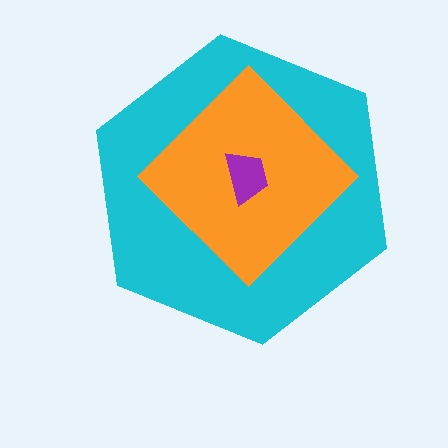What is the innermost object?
The purple trapezoid.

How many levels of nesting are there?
3.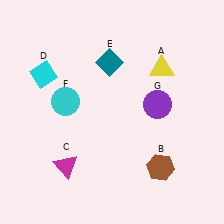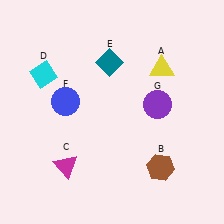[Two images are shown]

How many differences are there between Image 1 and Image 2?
There is 1 difference between the two images.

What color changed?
The circle (F) changed from cyan in Image 1 to blue in Image 2.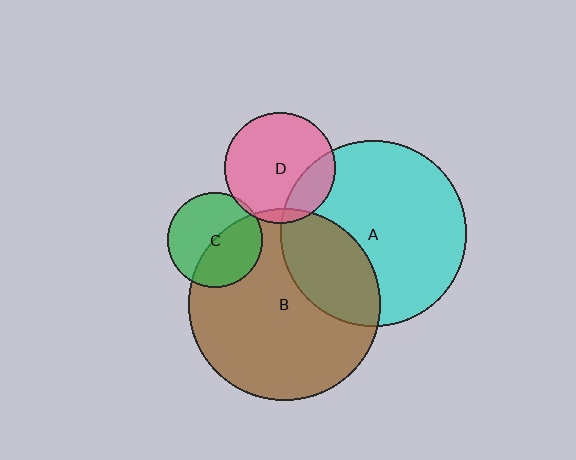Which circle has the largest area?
Circle B (brown).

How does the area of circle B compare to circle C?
Approximately 4.1 times.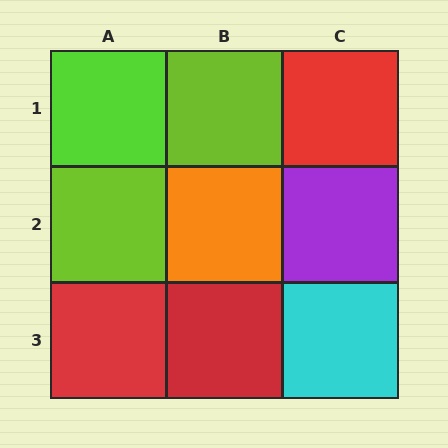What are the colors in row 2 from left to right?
Lime, orange, purple.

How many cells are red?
3 cells are red.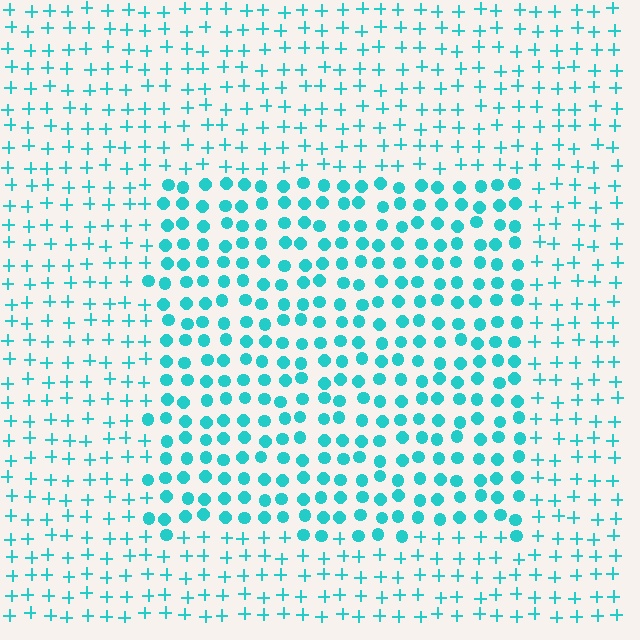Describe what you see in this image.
The image is filled with small cyan elements arranged in a uniform grid. A rectangle-shaped region contains circles, while the surrounding area contains plus signs. The boundary is defined purely by the change in element shape.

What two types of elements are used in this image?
The image uses circles inside the rectangle region and plus signs outside it.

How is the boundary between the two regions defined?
The boundary is defined by a change in element shape: circles inside vs. plus signs outside. All elements share the same color and spacing.